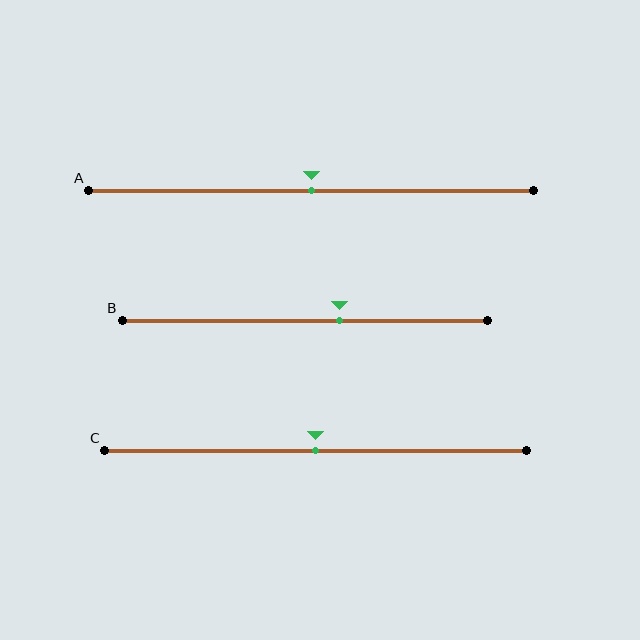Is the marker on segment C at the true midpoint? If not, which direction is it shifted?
Yes, the marker on segment C is at the true midpoint.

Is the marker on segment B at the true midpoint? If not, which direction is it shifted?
No, the marker on segment B is shifted to the right by about 9% of the segment length.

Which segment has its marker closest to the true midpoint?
Segment A has its marker closest to the true midpoint.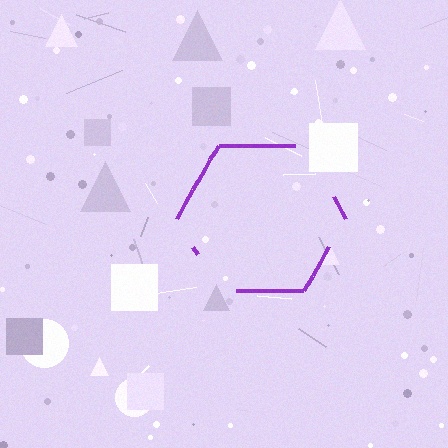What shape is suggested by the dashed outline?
The dashed outline suggests a hexagon.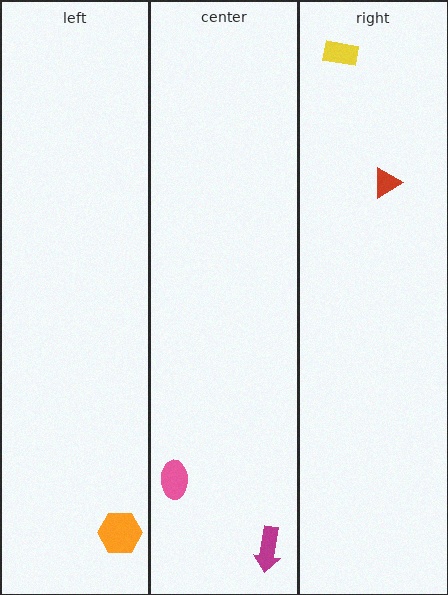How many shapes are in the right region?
2.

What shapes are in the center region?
The magenta arrow, the pink ellipse.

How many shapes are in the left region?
1.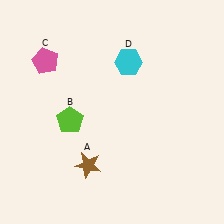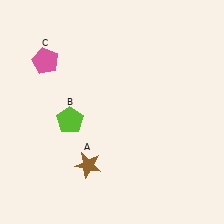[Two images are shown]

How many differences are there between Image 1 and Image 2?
There is 1 difference between the two images.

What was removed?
The cyan hexagon (D) was removed in Image 2.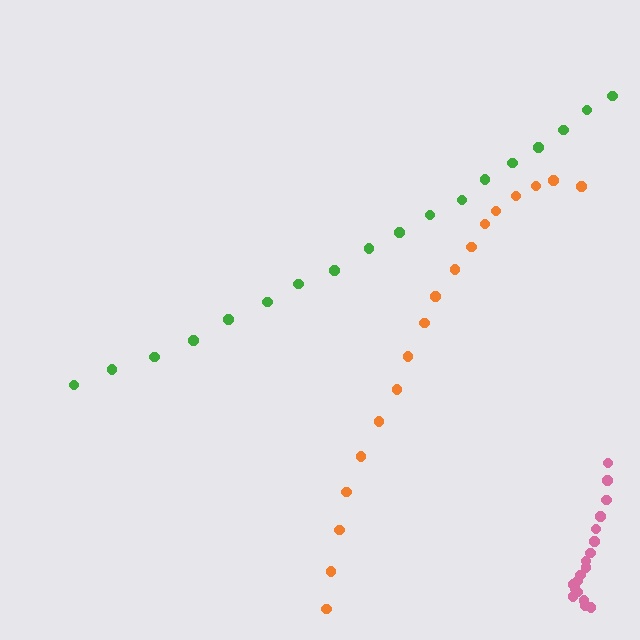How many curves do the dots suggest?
There are 3 distinct paths.